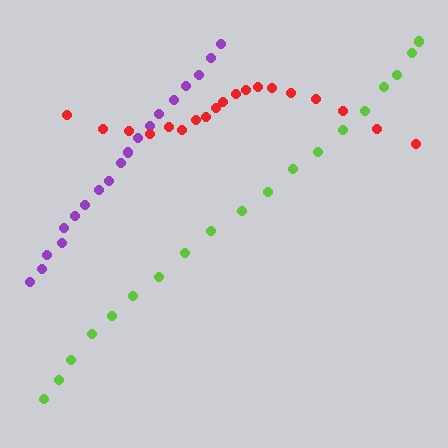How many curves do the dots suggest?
There are 3 distinct paths.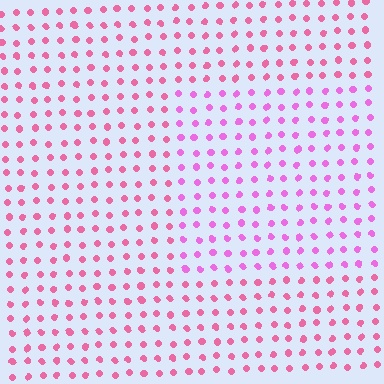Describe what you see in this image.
The image is filled with small pink elements in a uniform arrangement. A rectangle-shaped region is visible where the elements are tinted to a slightly different hue, forming a subtle color boundary.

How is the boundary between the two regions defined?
The boundary is defined purely by a slight shift in hue (about 30 degrees). Spacing, size, and orientation are identical on both sides.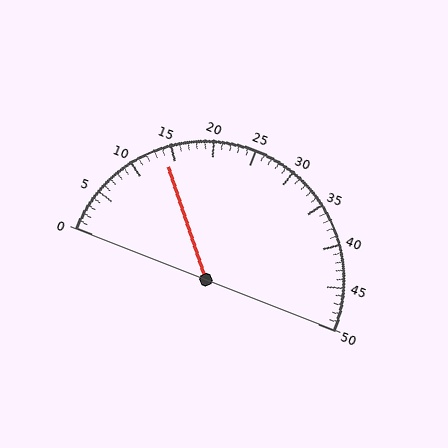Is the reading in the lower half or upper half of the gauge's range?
The reading is in the lower half of the range (0 to 50).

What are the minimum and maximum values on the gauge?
The gauge ranges from 0 to 50.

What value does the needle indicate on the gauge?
The needle indicates approximately 14.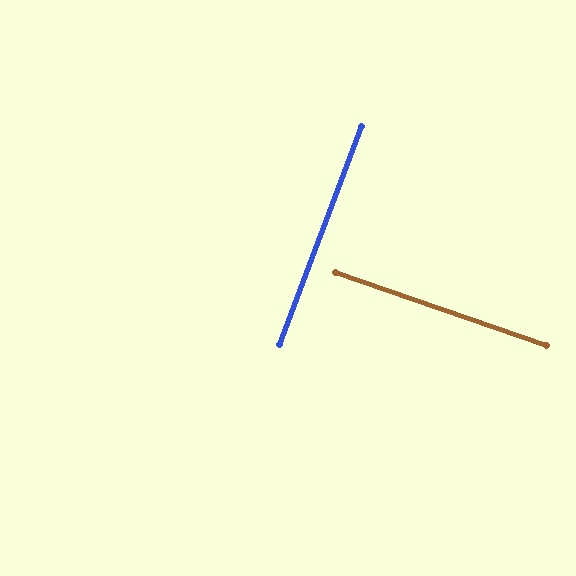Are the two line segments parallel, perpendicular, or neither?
Perpendicular — they meet at approximately 88°.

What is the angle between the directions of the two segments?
Approximately 88 degrees.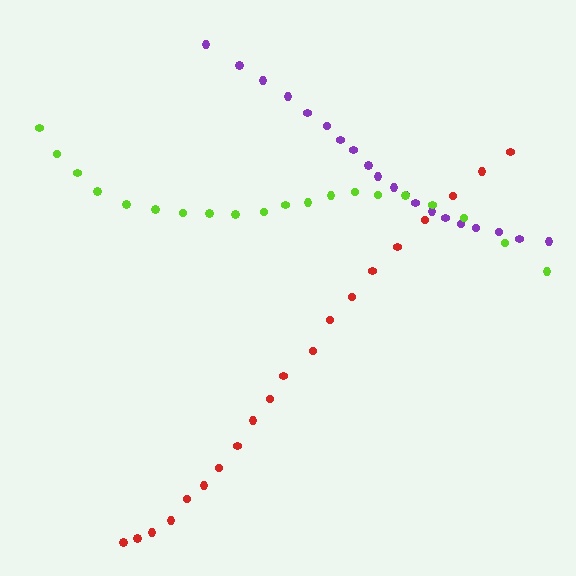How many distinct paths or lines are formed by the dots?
There are 3 distinct paths.